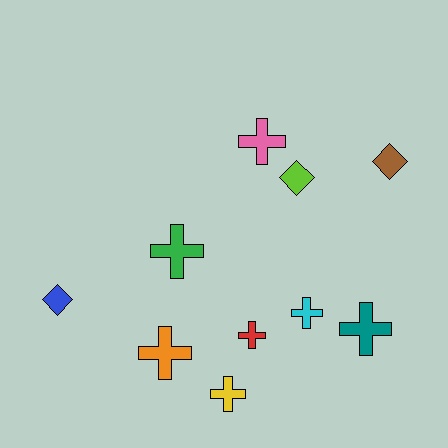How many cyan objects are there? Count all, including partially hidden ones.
There is 1 cyan object.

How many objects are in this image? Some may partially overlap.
There are 10 objects.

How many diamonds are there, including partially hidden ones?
There are 3 diamonds.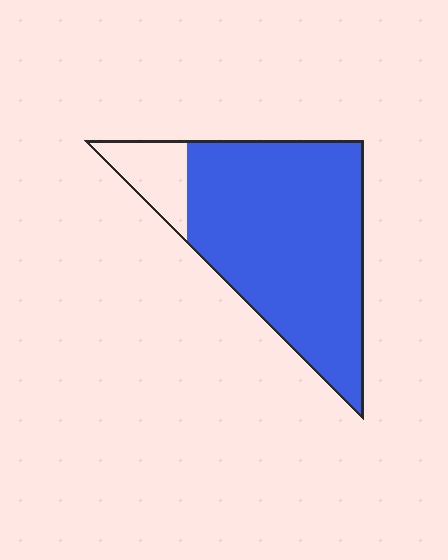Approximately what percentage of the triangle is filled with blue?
Approximately 85%.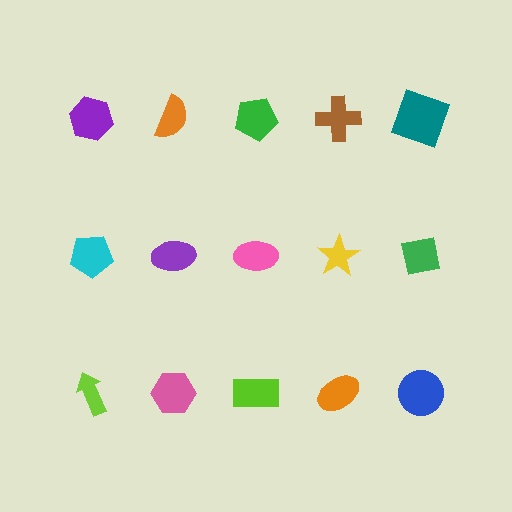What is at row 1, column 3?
A green pentagon.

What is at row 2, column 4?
A yellow star.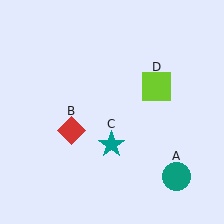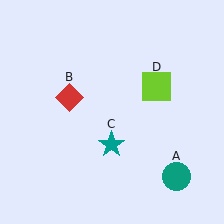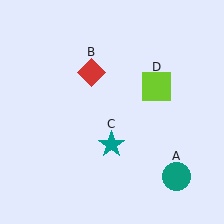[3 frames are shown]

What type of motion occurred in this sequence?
The red diamond (object B) rotated clockwise around the center of the scene.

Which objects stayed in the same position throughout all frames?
Teal circle (object A) and teal star (object C) and lime square (object D) remained stationary.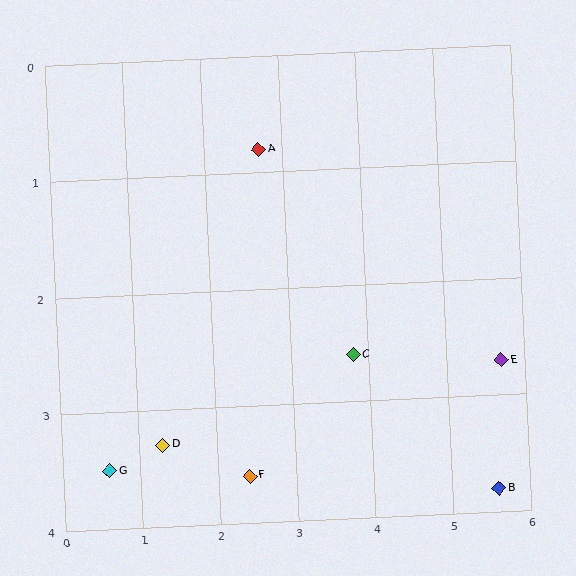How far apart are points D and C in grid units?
Points D and C are about 2.6 grid units apart.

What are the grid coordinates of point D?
Point D is at approximately (1.3, 3.3).